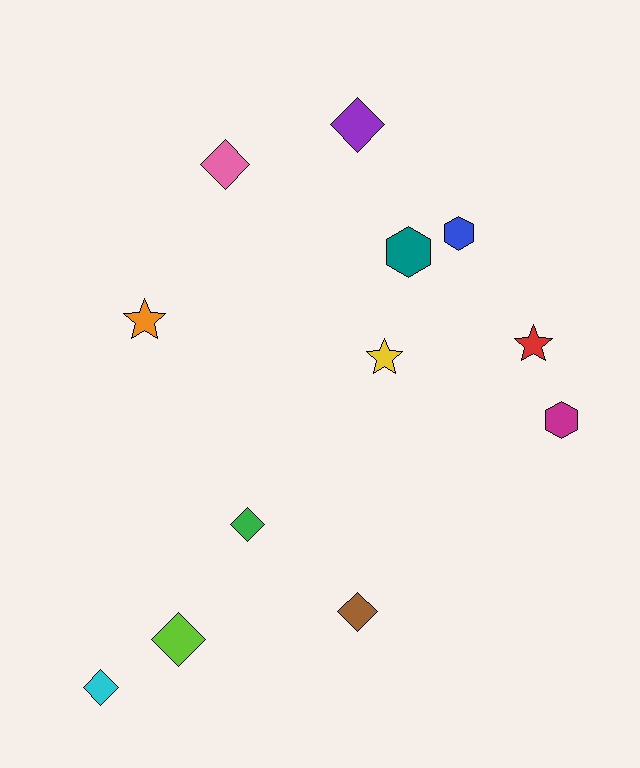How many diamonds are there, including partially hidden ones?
There are 6 diamonds.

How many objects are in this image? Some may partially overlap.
There are 12 objects.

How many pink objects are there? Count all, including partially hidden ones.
There is 1 pink object.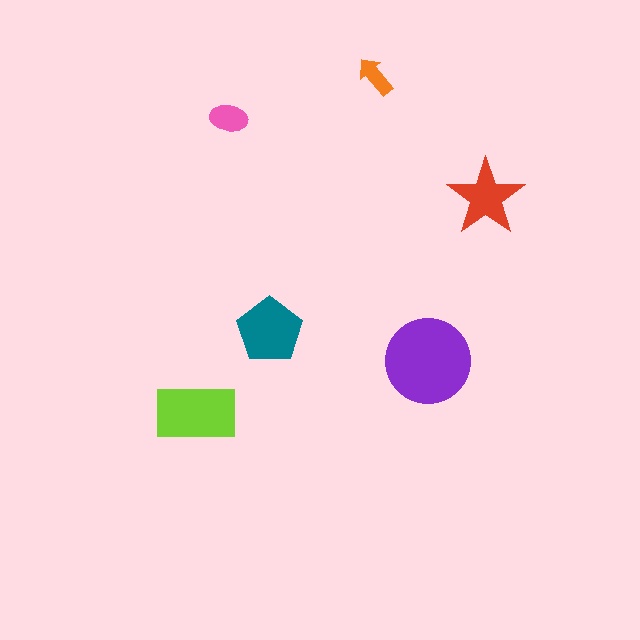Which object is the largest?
The purple circle.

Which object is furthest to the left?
The lime rectangle is leftmost.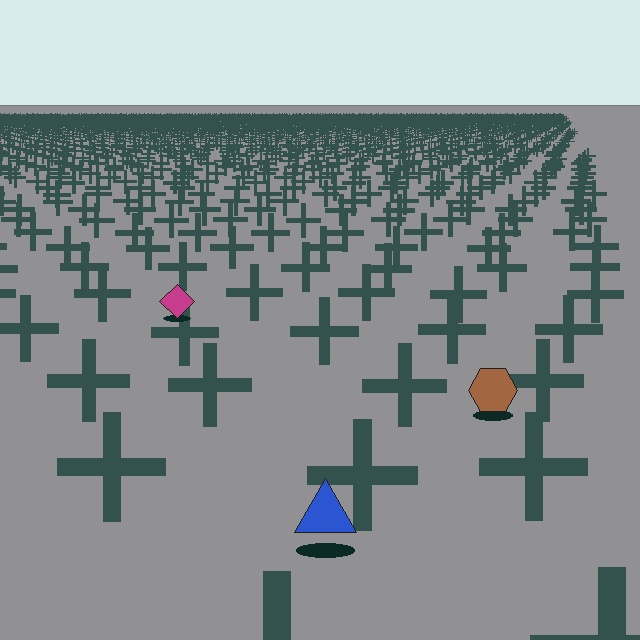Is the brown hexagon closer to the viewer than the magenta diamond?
Yes. The brown hexagon is closer — you can tell from the texture gradient: the ground texture is coarser near it.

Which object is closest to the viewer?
The blue triangle is closest. The texture marks near it are larger and more spread out.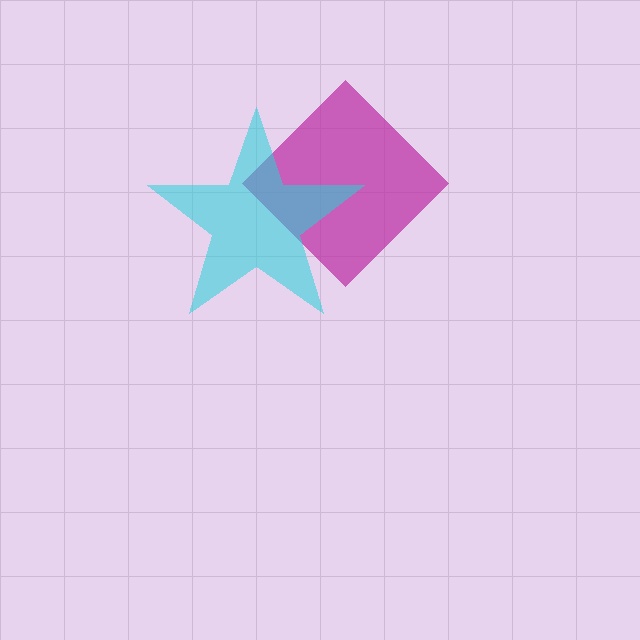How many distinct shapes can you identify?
There are 2 distinct shapes: a magenta diamond, a cyan star.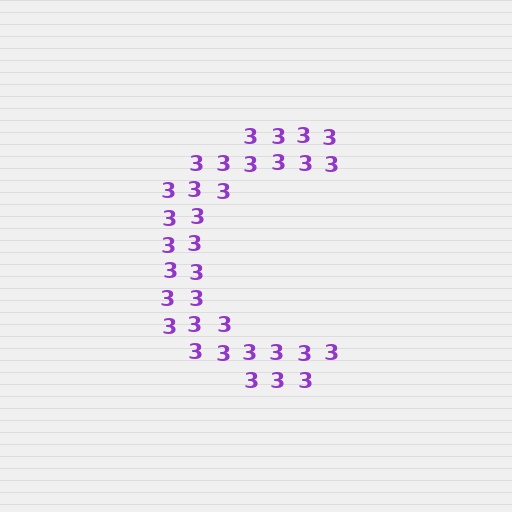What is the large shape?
The large shape is the letter C.